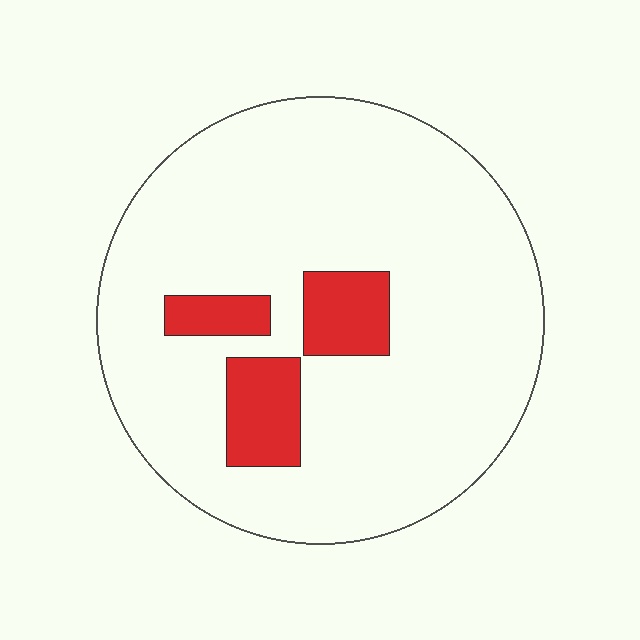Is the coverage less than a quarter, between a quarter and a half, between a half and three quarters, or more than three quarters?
Less than a quarter.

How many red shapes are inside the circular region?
3.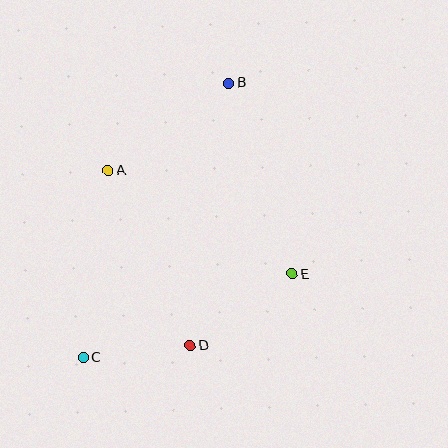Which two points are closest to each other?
Points C and D are closest to each other.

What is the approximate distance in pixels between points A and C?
The distance between A and C is approximately 189 pixels.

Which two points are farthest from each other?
Points B and C are farthest from each other.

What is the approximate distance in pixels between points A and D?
The distance between A and D is approximately 193 pixels.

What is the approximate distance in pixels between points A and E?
The distance between A and E is approximately 211 pixels.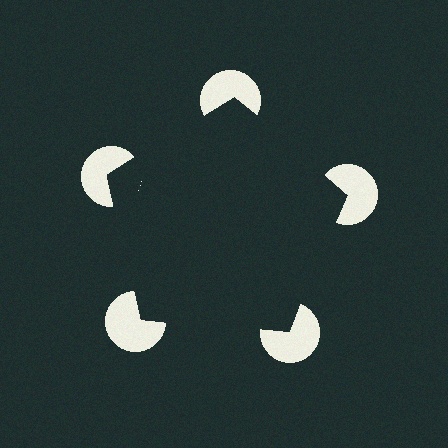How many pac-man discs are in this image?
There are 5 — one at each vertex of the illusory pentagon.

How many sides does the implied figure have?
5 sides.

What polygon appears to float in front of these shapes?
An illusory pentagon — its edges are inferred from the aligned wedge cuts in the pac-man discs, not physically drawn.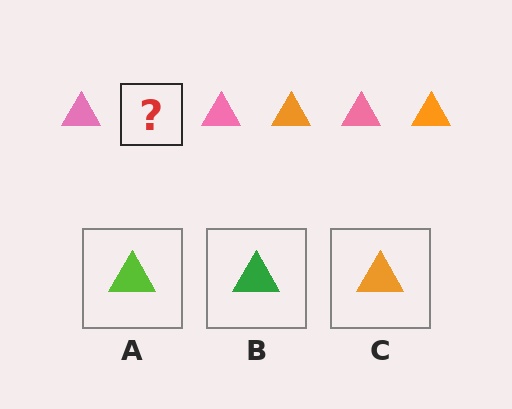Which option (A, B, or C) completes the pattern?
C.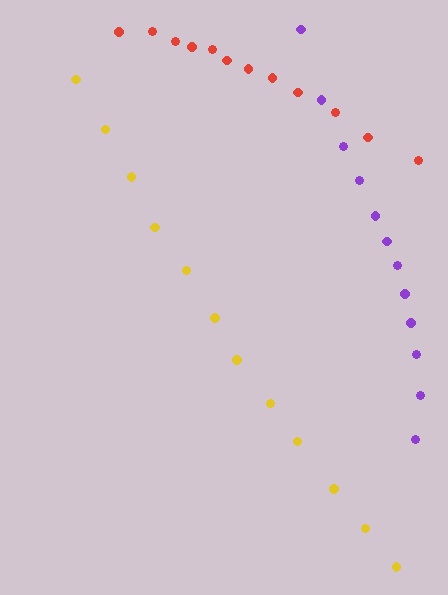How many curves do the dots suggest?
There are 3 distinct paths.